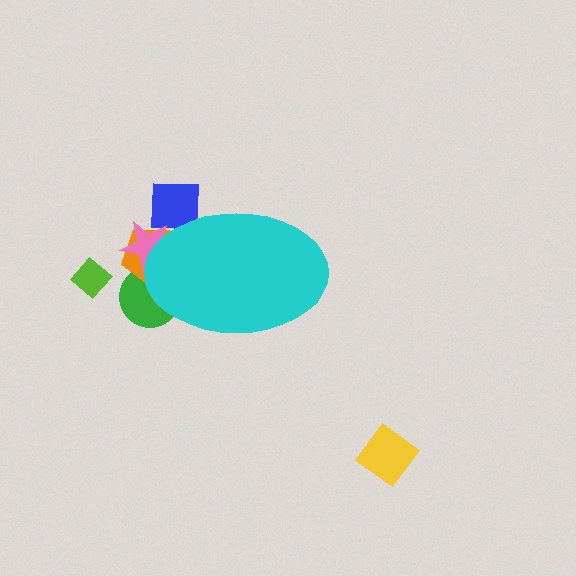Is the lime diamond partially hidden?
No, the lime diamond is fully visible.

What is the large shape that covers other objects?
A cyan ellipse.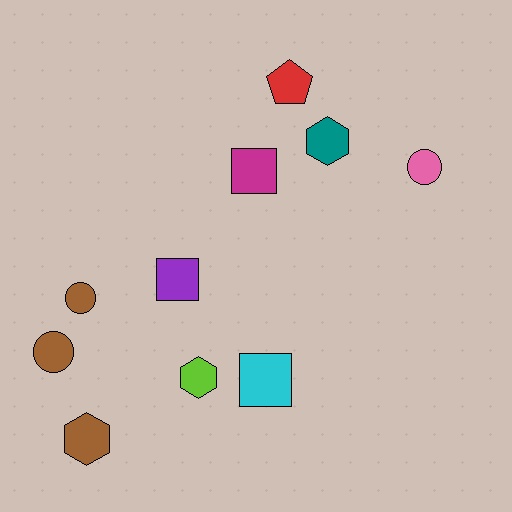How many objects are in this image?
There are 10 objects.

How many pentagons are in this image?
There is 1 pentagon.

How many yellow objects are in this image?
There are no yellow objects.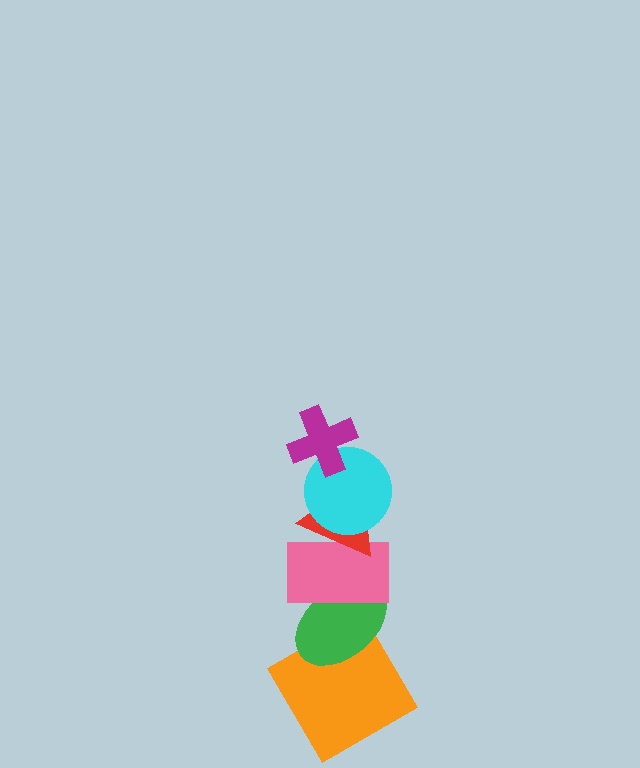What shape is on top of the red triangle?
The cyan circle is on top of the red triangle.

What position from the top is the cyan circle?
The cyan circle is 2nd from the top.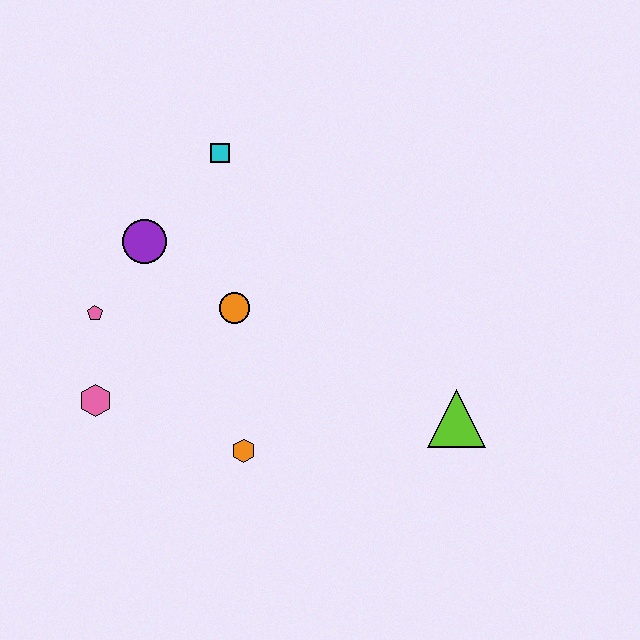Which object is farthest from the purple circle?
The lime triangle is farthest from the purple circle.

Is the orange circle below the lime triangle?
No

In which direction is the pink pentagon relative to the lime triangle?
The pink pentagon is to the left of the lime triangle.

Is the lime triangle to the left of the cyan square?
No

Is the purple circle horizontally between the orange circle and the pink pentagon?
Yes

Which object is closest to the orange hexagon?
The orange circle is closest to the orange hexagon.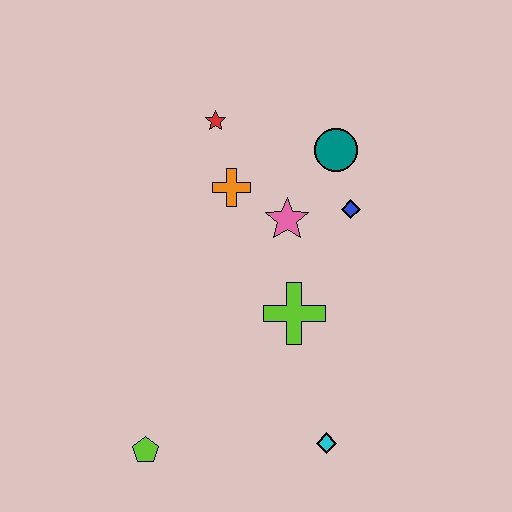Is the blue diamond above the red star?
No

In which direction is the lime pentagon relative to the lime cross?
The lime pentagon is to the left of the lime cross.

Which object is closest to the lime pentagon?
The cyan diamond is closest to the lime pentagon.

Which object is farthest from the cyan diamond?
The red star is farthest from the cyan diamond.